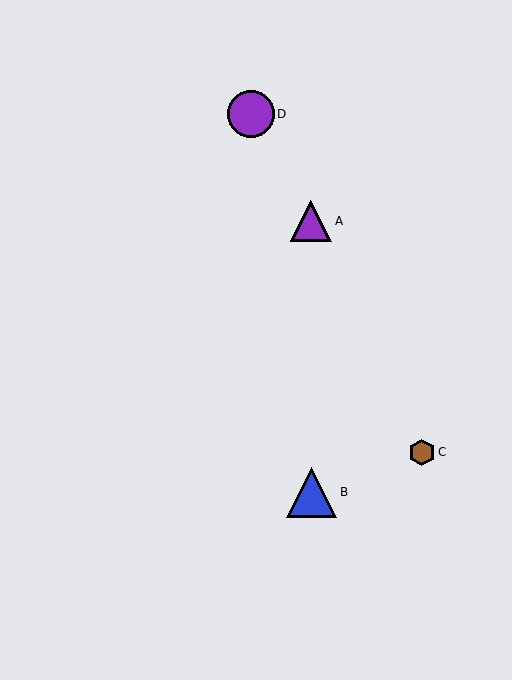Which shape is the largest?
The blue triangle (labeled B) is the largest.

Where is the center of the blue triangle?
The center of the blue triangle is at (312, 492).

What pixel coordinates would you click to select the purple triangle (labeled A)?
Click at (311, 221) to select the purple triangle A.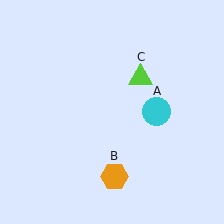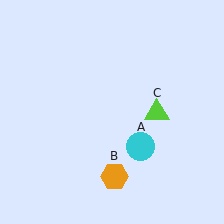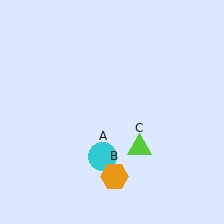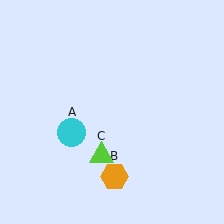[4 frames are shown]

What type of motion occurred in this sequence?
The cyan circle (object A), lime triangle (object C) rotated clockwise around the center of the scene.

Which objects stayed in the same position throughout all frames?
Orange hexagon (object B) remained stationary.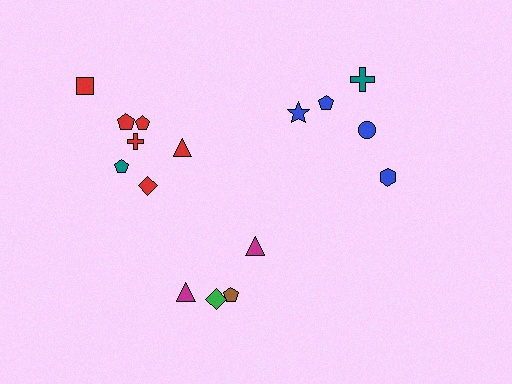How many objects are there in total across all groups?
There are 16 objects.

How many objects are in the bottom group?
There are 4 objects.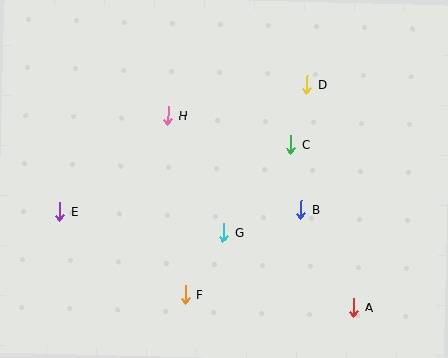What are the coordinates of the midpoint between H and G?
The midpoint between H and G is at (196, 174).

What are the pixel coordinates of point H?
Point H is at (168, 115).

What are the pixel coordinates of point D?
Point D is at (307, 85).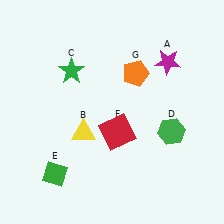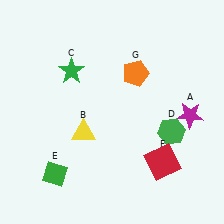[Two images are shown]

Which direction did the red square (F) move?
The red square (F) moved right.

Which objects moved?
The objects that moved are: the magenta star (A), the red square (F).